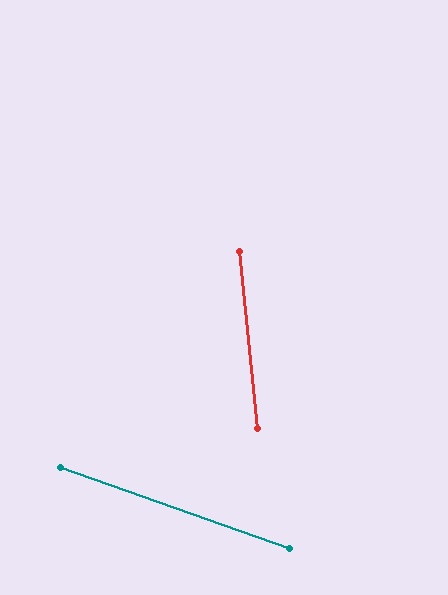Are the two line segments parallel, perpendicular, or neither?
Neither parallel nor perpendicular — they differ by about 65°.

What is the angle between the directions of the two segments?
Approximately 65 degrees.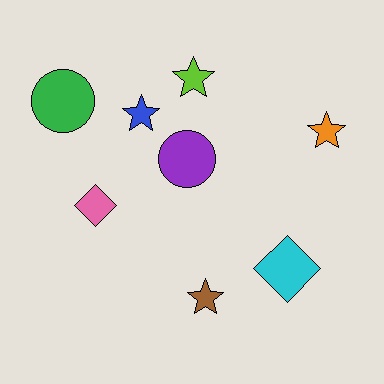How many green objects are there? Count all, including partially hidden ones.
There is 1 green object.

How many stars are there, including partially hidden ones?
There are 4 stars.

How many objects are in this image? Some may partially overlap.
There are 8 objects.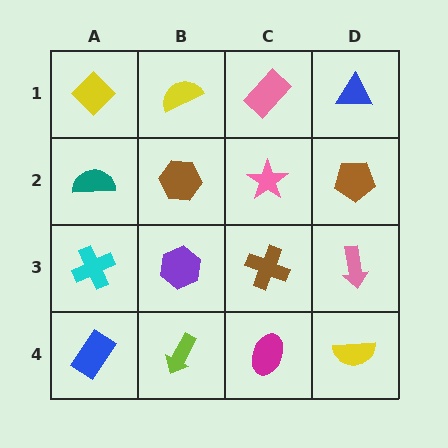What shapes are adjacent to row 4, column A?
A cyan cross (row 3, column A), a lime arrow (row 4, column B).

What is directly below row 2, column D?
A pink arrow.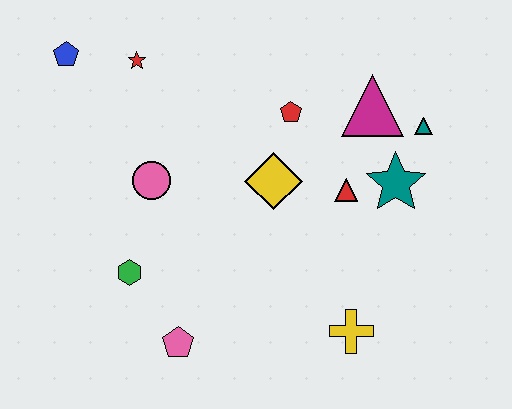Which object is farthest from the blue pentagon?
The yellow cross is farthest from the blue pentagon.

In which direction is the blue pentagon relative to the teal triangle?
The blue pentagon is to the left of the teal triangle.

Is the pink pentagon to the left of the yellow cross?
Yes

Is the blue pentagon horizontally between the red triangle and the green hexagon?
No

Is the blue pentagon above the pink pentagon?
Yes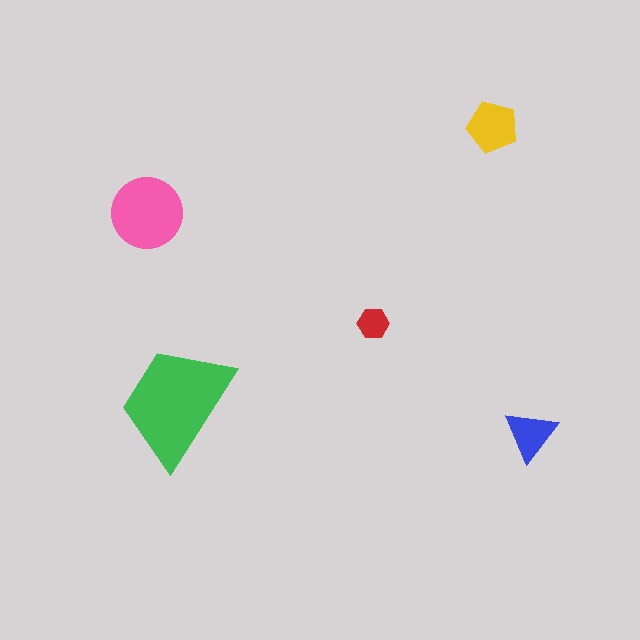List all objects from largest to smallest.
The green trapezoid, the pink circle, the yellow pentagon, the blue triangle, the red hexagon.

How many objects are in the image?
There are 5 objects in the image.